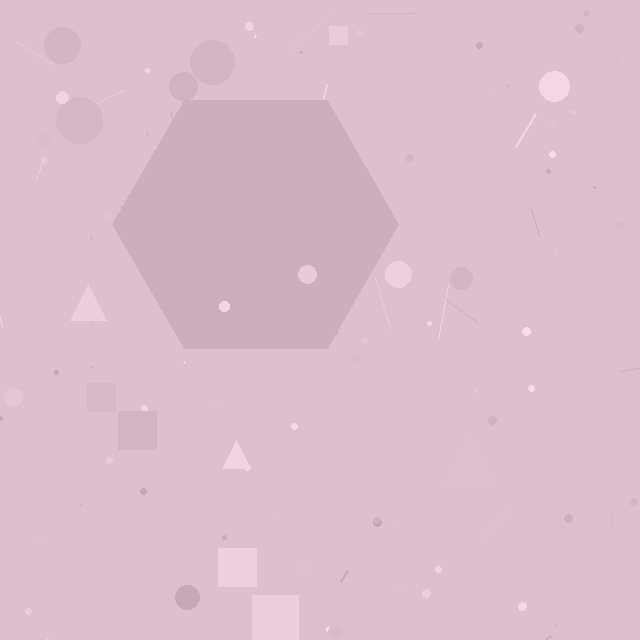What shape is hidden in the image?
A hexagon is hidden in the image.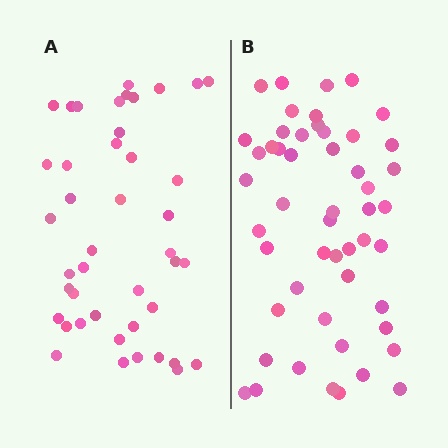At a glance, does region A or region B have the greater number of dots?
Region B (the right region) has more dots.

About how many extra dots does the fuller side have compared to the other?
Region B has roughly 8 or so more dots than region A.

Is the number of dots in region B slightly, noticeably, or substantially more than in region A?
Region B has only slightly more — the two regions are fairly close. The ratio is roughly 1.2 to 1.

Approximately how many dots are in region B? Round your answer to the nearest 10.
About 50 dots. (The exact count is 51, which rounds to 50.)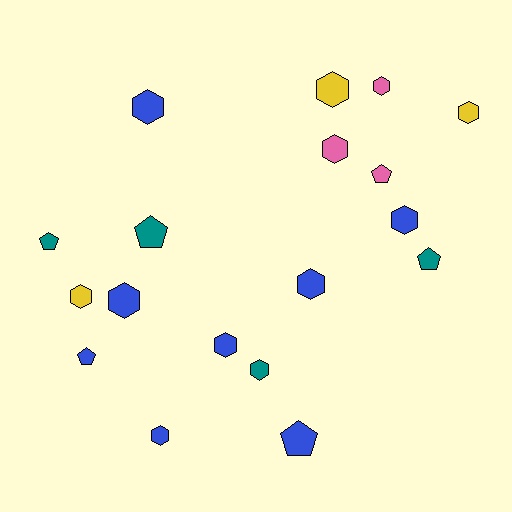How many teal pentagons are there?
There are 3 teal pentagons.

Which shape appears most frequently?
Hexagon, with 12 objects.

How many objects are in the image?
There are 18 objects.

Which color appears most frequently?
Blue, with 8 objects.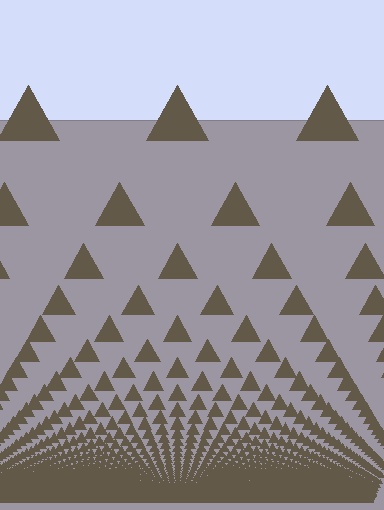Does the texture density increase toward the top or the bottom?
Density increases toward the bottom.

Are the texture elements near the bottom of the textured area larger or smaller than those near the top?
Smaller. The gradient is inverted — elements near the bottom are smaller and denser.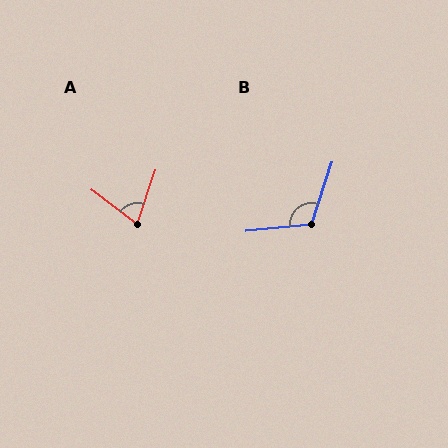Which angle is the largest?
B, at approximately 113 degrees.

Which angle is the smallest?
A, at approximately 72 degrees.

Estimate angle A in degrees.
Approximately 72 degrees.